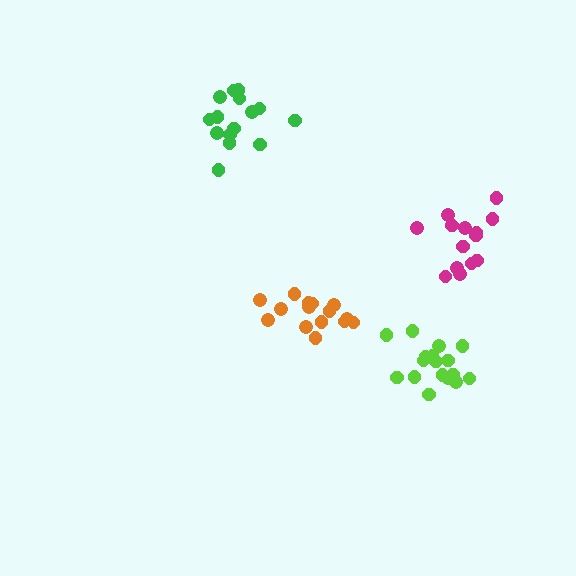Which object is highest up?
The green cluster is topmost.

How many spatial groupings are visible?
There are 4 spatial groupings.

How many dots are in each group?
Group 1: 15 dots, Group 2: 14 dots, Group 3: 17 dots, Group 4: 15 dots (61 total).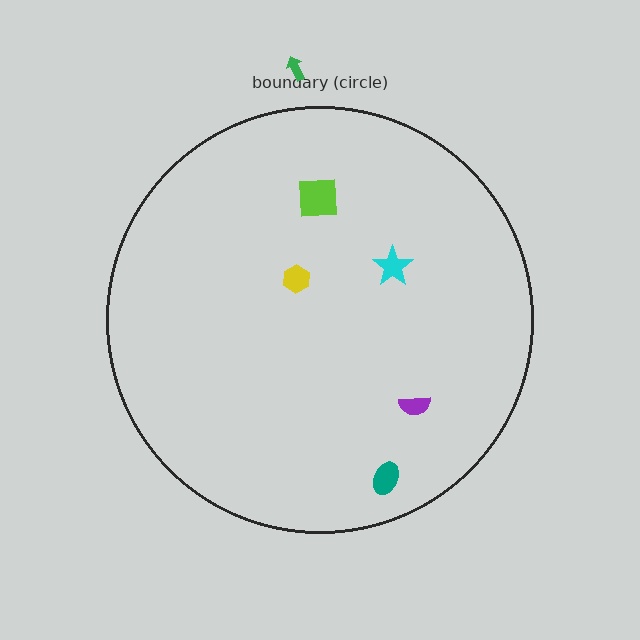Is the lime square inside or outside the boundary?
Inside.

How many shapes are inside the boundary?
5 inside, 1 outside.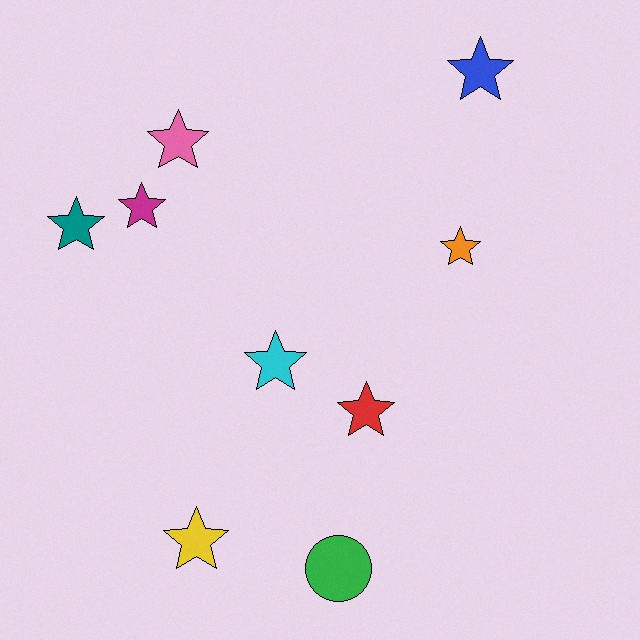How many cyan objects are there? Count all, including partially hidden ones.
There is 1 cyan object.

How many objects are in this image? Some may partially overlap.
There are 9 objects.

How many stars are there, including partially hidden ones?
There are 8 stars.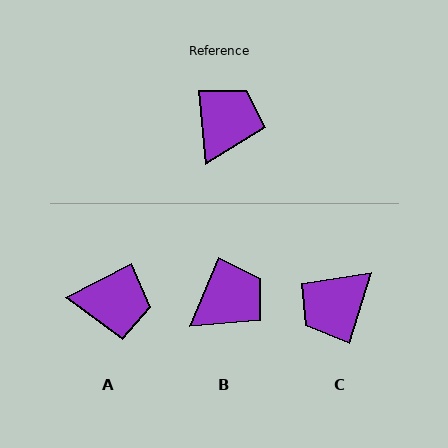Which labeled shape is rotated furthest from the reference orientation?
C, about 158 degrees away.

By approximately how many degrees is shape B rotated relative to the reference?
Approximately 27 degrees clockwise.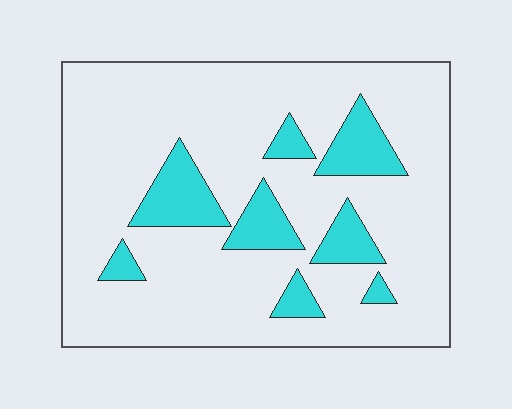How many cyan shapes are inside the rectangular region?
8.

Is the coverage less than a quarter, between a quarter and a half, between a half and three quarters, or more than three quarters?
Less than a quarter.